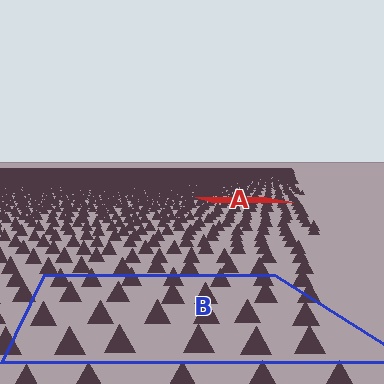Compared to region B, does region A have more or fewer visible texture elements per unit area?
Region A has more texture elements per unit area — they are packed more densely because it is farther away.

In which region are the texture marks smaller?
The texture marks are smaller in region A, because it is farther away.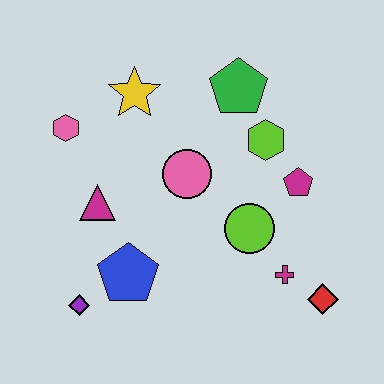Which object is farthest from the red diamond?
The pink hexagon is farthest from the red diamond.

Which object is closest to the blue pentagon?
The purple diamond is closest to the blue pentagon.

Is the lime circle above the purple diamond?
Yes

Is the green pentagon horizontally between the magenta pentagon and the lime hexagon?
No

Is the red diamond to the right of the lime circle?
Yes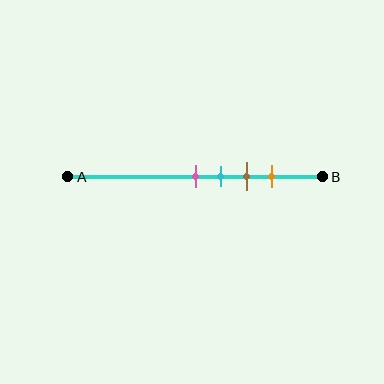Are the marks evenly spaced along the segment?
Yes, the marks are approximately evenly spaced.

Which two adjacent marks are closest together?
The pink and cyan marks are the closest adjacent pair.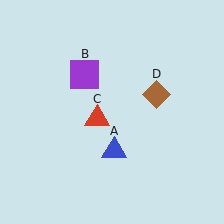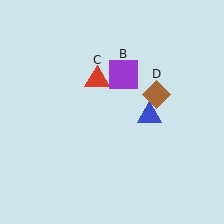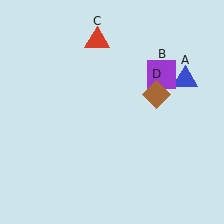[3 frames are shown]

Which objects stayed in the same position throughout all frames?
Brown diamond (object D) remained stationary.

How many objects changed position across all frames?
3 objects changed position: blue triangle (object A), purple square (object B), red triangle (object C).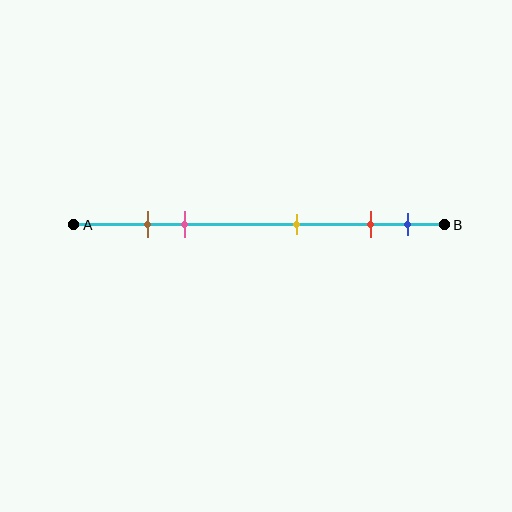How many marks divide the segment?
There are 5 marks dividing the segment.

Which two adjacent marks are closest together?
The brown and pink marks are the closest adjacent pair.